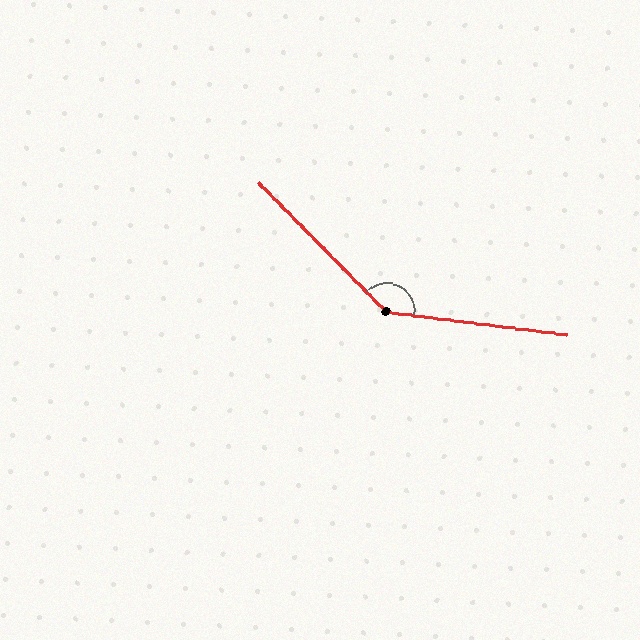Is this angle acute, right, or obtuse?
It is obtuse.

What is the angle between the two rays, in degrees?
Approximately 142 degrees.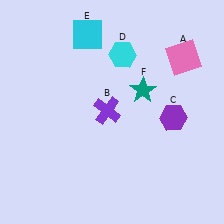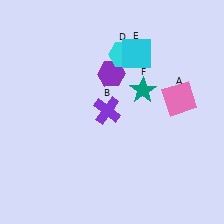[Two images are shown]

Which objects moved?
The objects that moved are: the pink square (A), the purple hexagon (C), the cyan square (E).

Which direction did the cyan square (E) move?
The cyan square (E) moved right.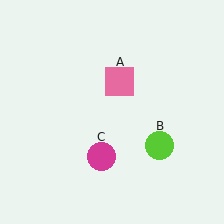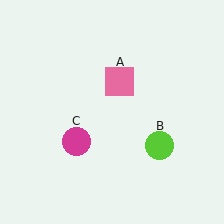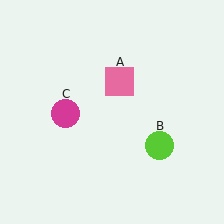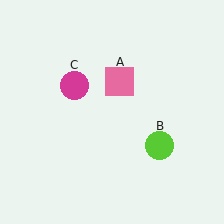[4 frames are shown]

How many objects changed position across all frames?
1 object changed position: magenta circle (object C).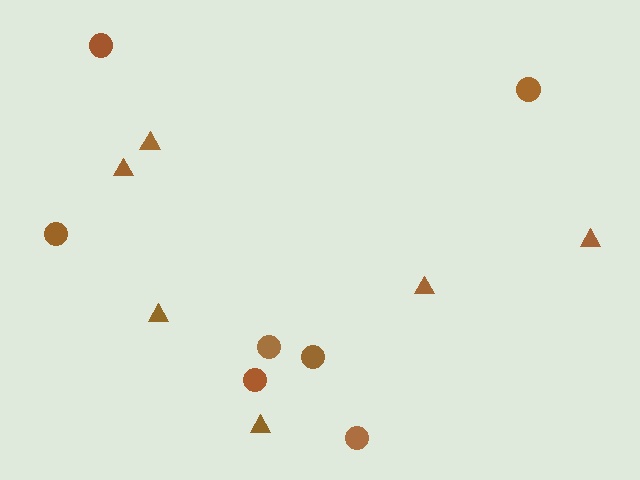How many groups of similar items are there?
There are 2 groups: one group of circles (7) and one group of triangles (6).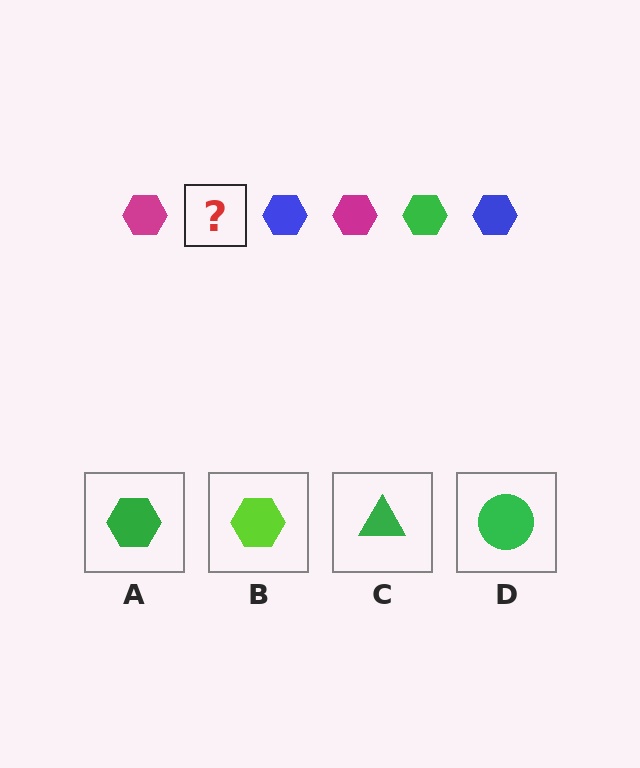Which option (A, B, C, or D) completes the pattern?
A.